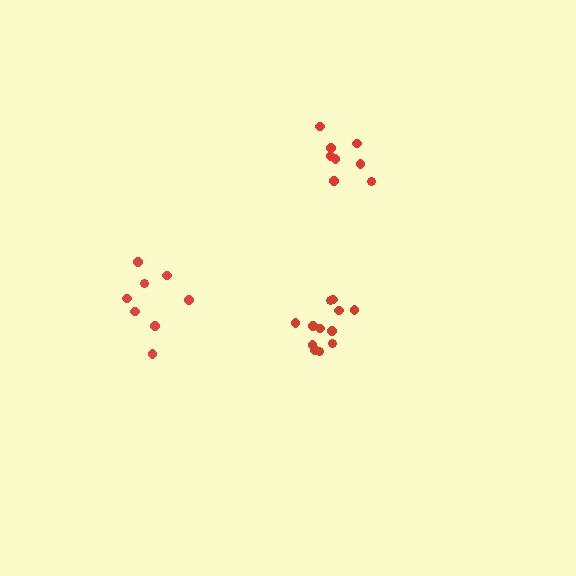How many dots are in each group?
Group 1: 12 dots, Group 2: 8 dots, Group 3: 8 dots (28 total).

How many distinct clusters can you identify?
There are 3 distinct clusters.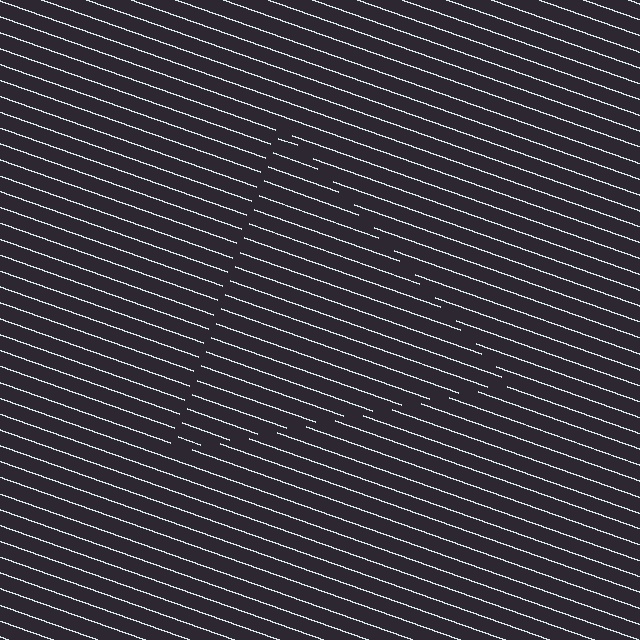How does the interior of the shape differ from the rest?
The interior of the shape contains the same grating, shifted by half a period — the contour is defined by the phase discontinuity where line-ends from the inner and outer gratings abut.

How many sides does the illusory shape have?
3 sides — the line-ends trace a triangle.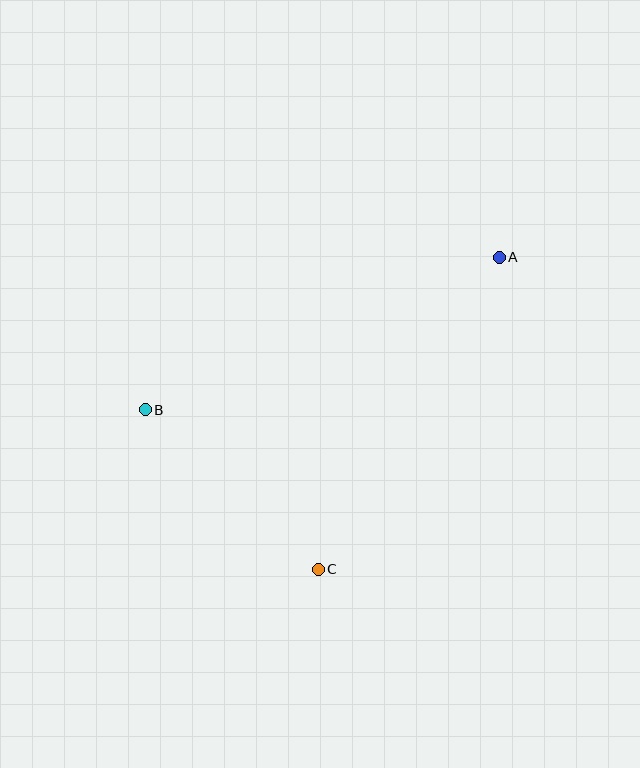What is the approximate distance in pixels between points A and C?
The distance between A and C is approximately 361 pixels.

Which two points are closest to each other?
Points B and C are closest to each other.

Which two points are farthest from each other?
Points A and B are farthest from each other.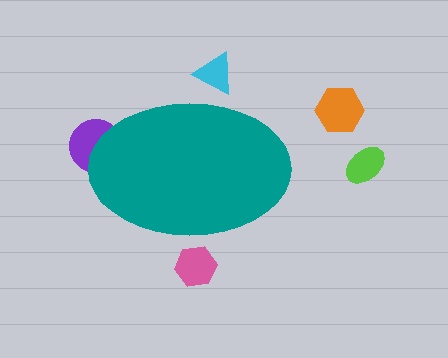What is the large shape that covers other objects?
A teal ellipse.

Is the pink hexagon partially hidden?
Yes, the pink hexagon is partially hidden behind the teal ellipse.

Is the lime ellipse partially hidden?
No, the lime ellipse is fully visible.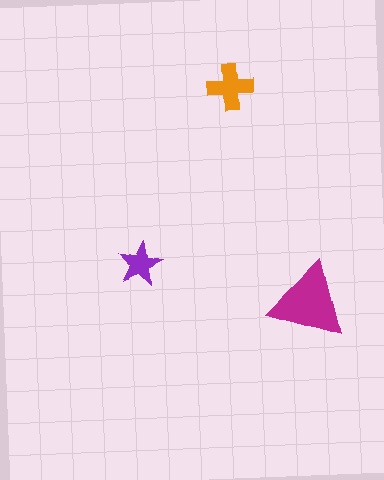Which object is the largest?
The magenta triangle.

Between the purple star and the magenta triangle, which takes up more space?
The magenta triangle.